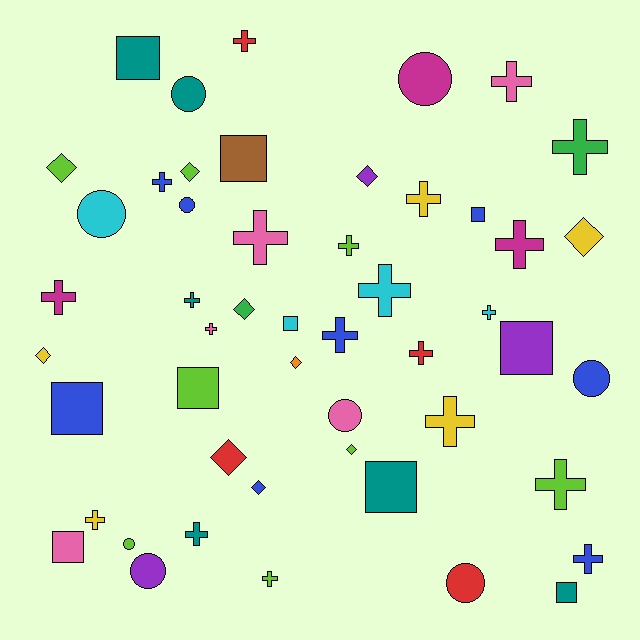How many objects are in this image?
There are 50 objects.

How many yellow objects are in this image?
There are 5 yellow objects.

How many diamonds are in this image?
There are 10 diamonds.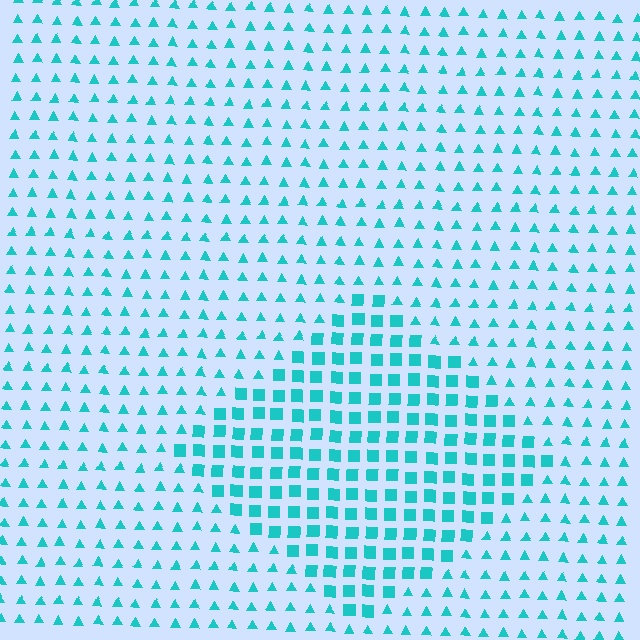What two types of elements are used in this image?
The image uses squares inside the diamond region and triangles outside it.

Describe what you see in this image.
The image is filled with small cyan elements arranged in a uniform grid. A diamond-shaped region contains squares, while the surrounding area contains triangles. The boundary is defined purely by the change in element shape.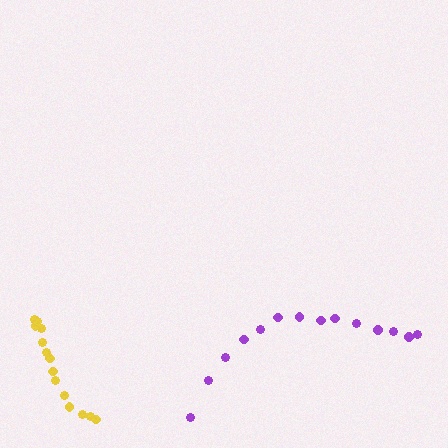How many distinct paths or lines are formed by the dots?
There are 2 distinct paths.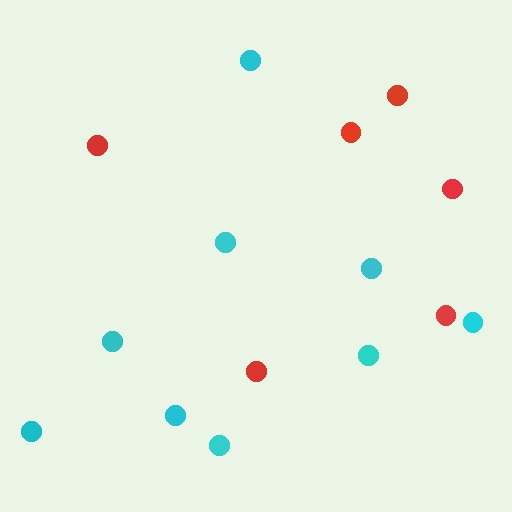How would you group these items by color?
There are 2 groups: one group of cyan circles (9) and one group of red circles (6).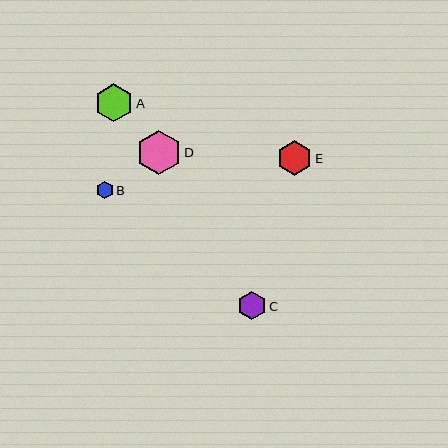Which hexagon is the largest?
Hexagon D is the largest with a size of approximately 44 pixels.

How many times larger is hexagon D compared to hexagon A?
Hexagon D is approximately 1.2 times the size of hexagon A.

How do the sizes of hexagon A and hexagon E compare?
Hexagon A and hexagon E are approximately the same size.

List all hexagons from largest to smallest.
From largest to smallest: D, A, E, C, B.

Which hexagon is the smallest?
Hexagon B is the smallest with a size of approximately 17 pixels.